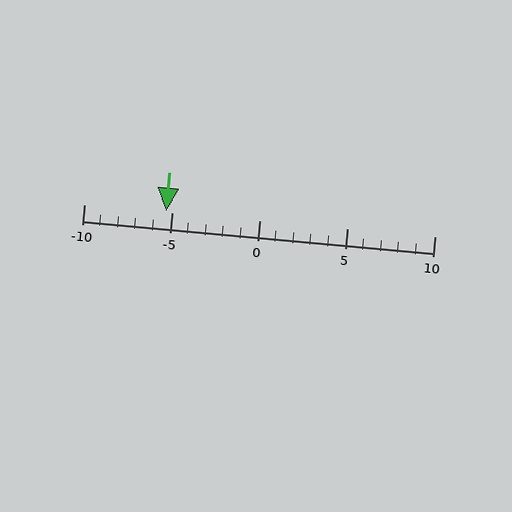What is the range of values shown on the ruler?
The ruler shows values from -10 to 10.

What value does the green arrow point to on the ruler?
The green arrow points to approximately -5.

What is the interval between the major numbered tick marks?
The major tick marks are spaced 5 units apart.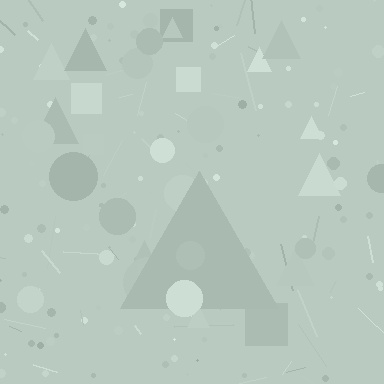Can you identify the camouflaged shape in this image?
The camouflaged shape is a triangle.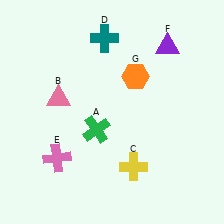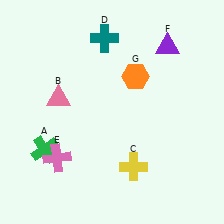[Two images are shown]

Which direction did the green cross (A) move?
The green cross (A) moved left.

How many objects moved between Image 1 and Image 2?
1 object moved between the two images.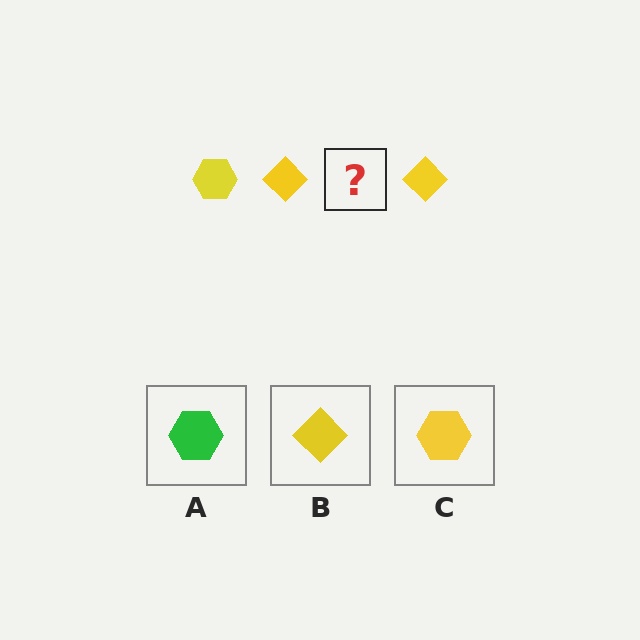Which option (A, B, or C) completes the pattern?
C.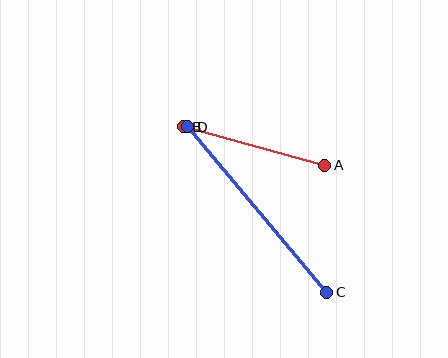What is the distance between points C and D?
The distance is approximately 216 pixels.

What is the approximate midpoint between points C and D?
The midpoint is at approximately (257, 209) pixels.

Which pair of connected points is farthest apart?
Points C and D are farthest apart.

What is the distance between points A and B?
The distance is approximately 146 pixels.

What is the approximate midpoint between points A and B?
The midpoint is at approximately (254, 146) pixels.